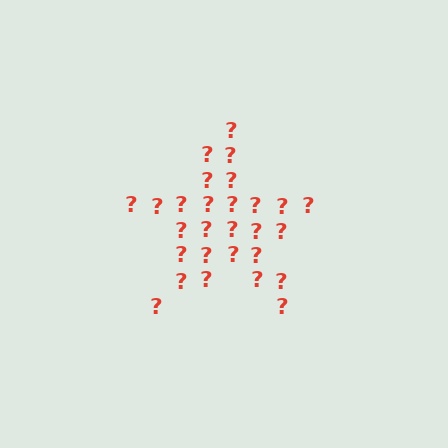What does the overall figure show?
The overall figure shows a star.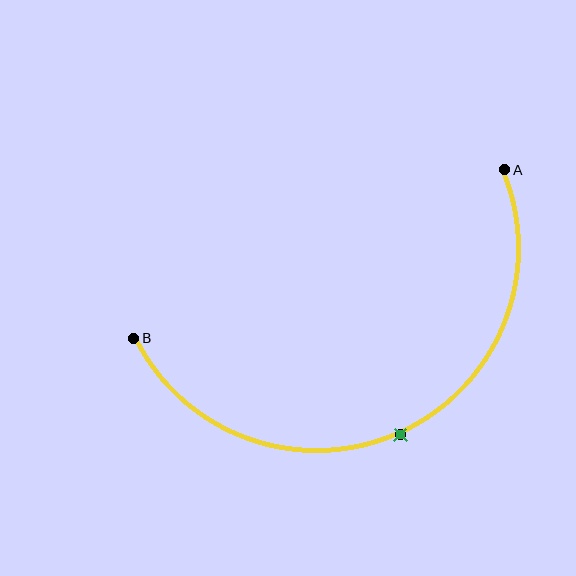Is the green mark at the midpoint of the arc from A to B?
Yes. The green mark lies on the arc at equal arc-length from both A and B — it is the arc midpoint.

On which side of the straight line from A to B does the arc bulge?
The arc bulges below the straight line connecting A and B.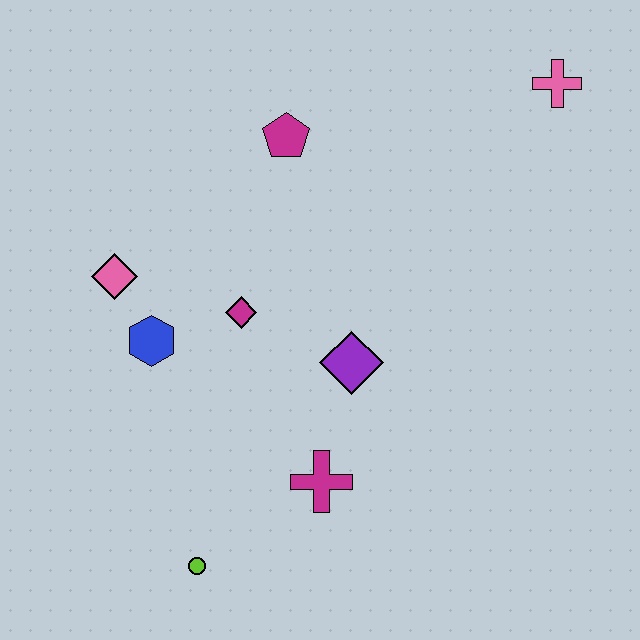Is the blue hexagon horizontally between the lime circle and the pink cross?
No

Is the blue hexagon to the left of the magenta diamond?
Yes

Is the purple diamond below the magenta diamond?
Yes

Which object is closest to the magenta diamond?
The blue hexagon is closest to the magenta diamond.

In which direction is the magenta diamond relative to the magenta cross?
The magenta diamond is above the magenta cross.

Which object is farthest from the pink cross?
The lime circle is farthest from the pink cross.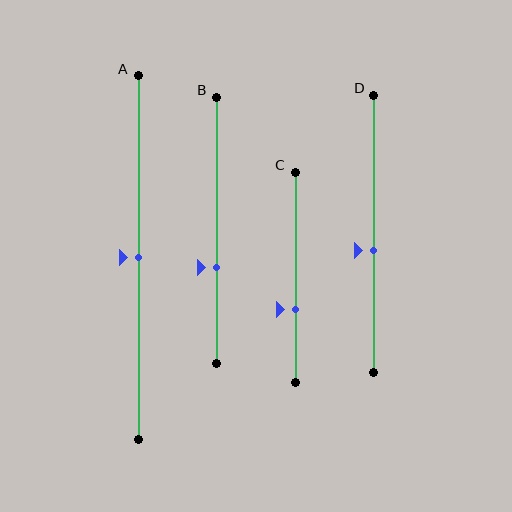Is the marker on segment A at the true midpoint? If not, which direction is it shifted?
Yes, the marker on segment A is at the true midpoint.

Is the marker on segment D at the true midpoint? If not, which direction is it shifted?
No, the marker on segment D is shifted downward by about 6% of the segment length.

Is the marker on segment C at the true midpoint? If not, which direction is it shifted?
No, the marker on segment C is shifted downward by about 16% of the segment length.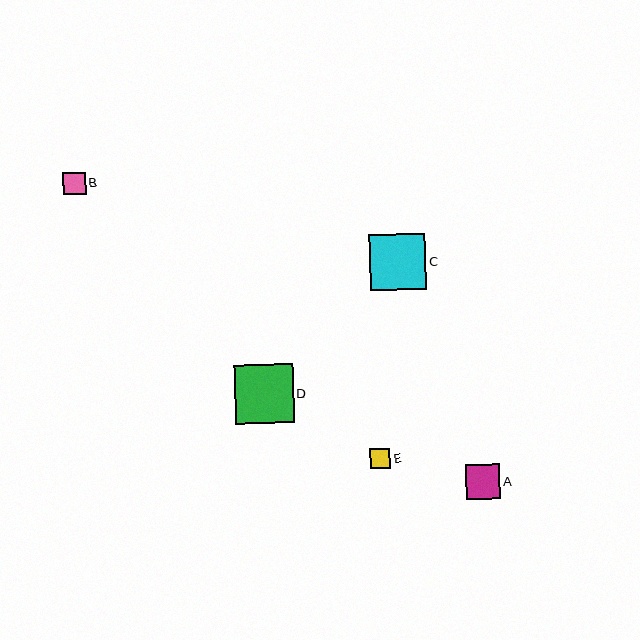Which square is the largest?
Square D is the largest with a size of approximately 59 pixels.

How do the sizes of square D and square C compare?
Square D and square C are approximately the same size.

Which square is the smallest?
Square E is the smallest with a size of approximately 20 pixels.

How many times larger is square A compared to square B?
Square A is approximately 1.5 times the size of square B.